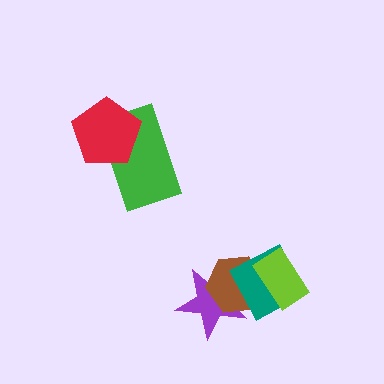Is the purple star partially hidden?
Yes, it is partially covered by another shape.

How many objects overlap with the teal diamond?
3 objects overlap with the teal diamond.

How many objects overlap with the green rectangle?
1 object overlaps with the green rectangle.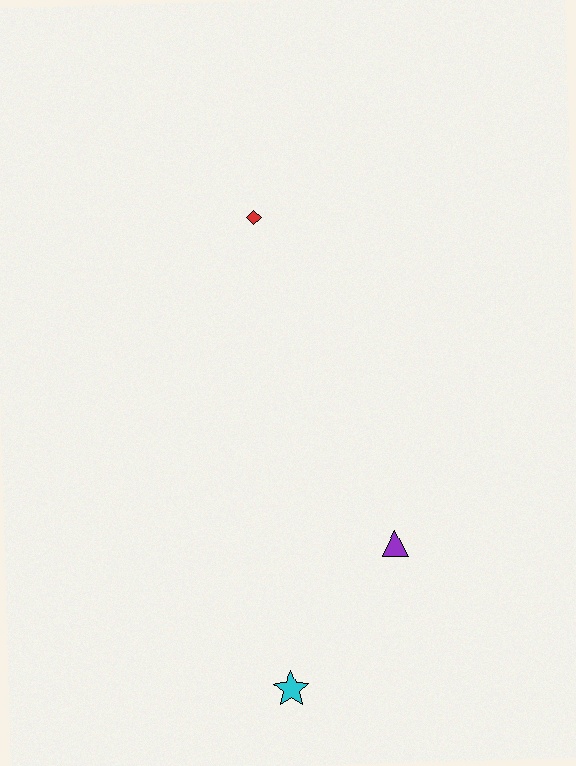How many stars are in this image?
There is 1 star.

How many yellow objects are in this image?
There are no yellow objects.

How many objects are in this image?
There are 3 objects.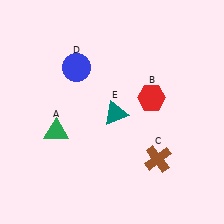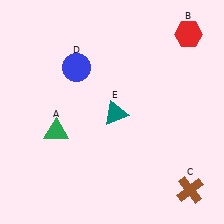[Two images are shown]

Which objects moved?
The objects that moved are: the red hexagon (B), the brown cross (C).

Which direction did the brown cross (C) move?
The brown cross (C) moved right.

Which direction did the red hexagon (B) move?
The red hexagon (B) moved up.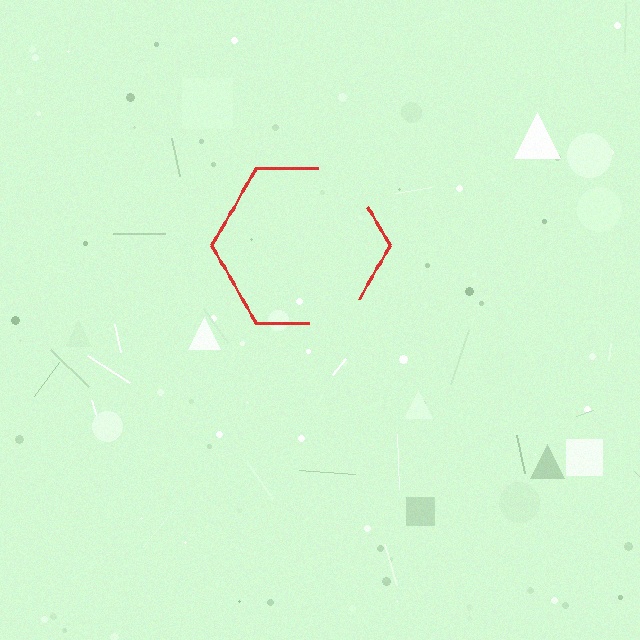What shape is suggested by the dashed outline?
The dashed outline suggests a hexagon.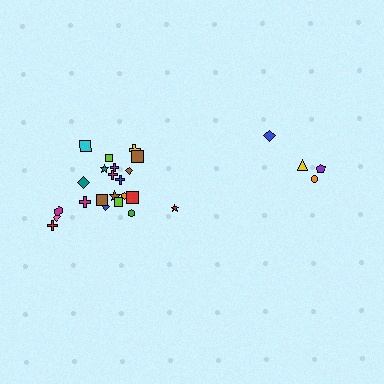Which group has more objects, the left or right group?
The left group.